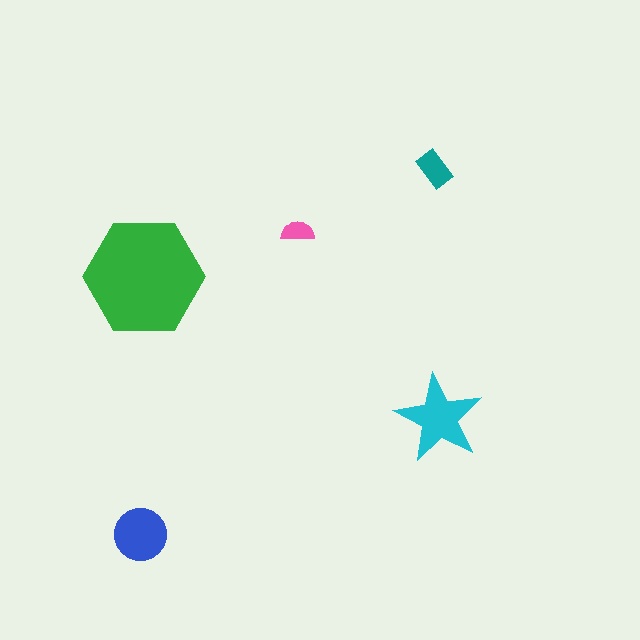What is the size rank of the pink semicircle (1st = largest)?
5th.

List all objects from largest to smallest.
The green hexagon, the cyan star, the blue circle, the teal rectangle, the pink semicircle.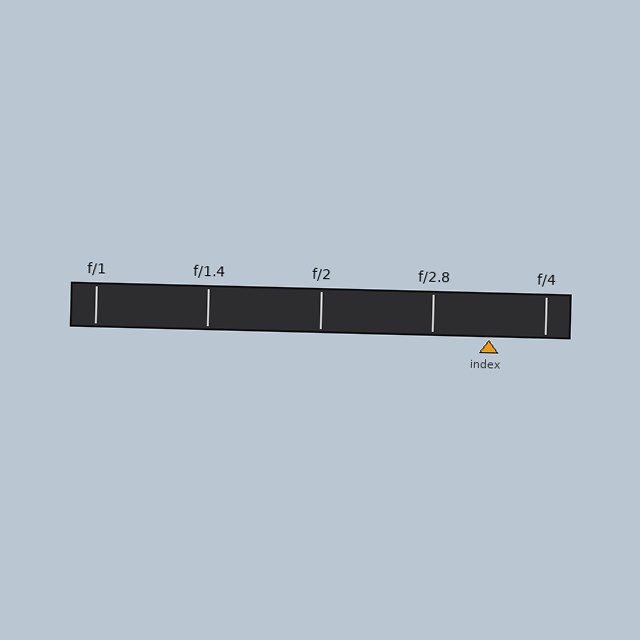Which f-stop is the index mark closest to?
The index mark is closest to f/4.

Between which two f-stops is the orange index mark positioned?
The index mark is between f/2.8 and f/4.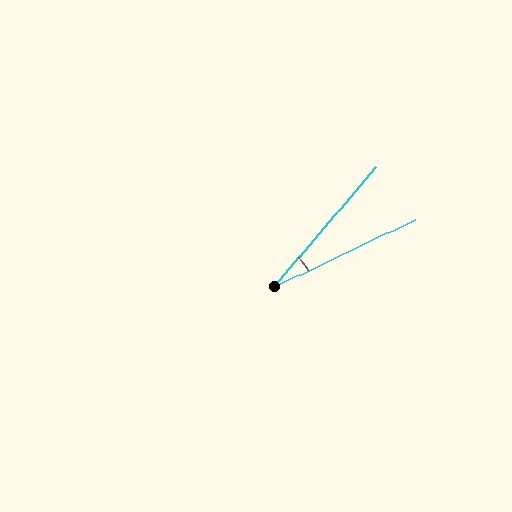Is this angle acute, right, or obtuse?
It is acute.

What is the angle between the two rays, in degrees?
Approximately 24 degrees.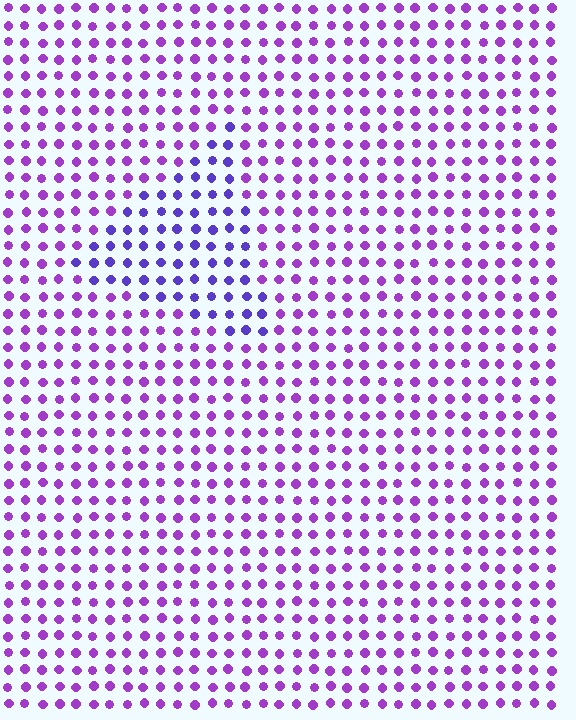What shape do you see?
I see a triangle.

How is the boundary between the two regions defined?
The boundary is defined purely by a slight shift in hue (about 31 degrees). Spacing, size, and orientation are identical on both sides.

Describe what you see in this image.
The image is filled with small purple elements in a uniform arrangement. A triangle-shaped region is visible where the elements are tinted to a slightly different hue, forming a subtle color boundary.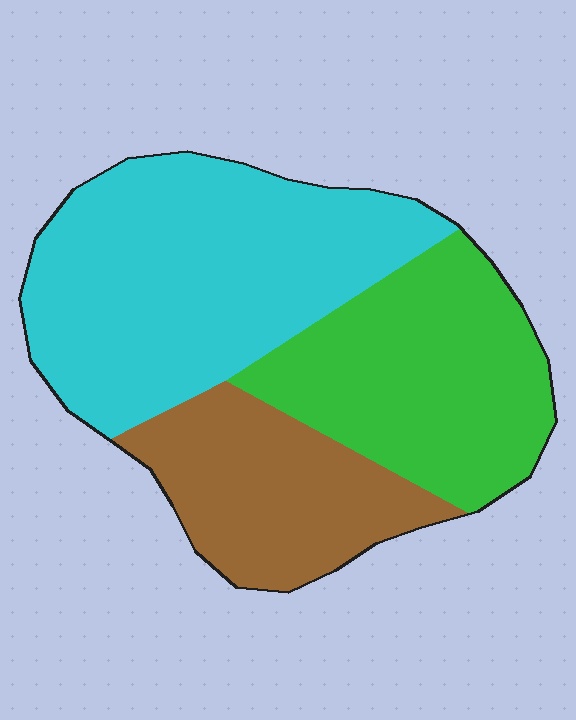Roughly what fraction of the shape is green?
Green takes up about one third (1/3) of the shape.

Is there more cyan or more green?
Cyan.